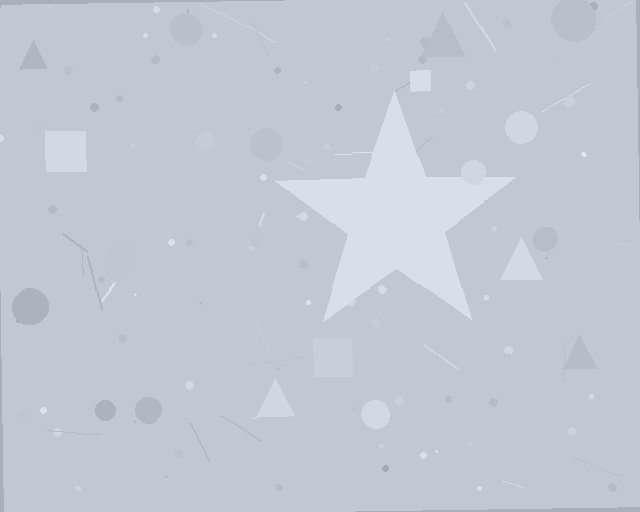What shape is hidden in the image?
A star is hidden in the image.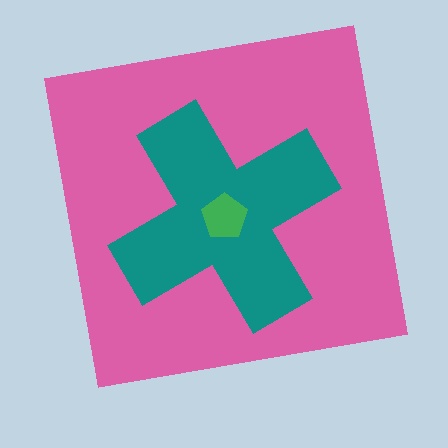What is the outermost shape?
The pink square.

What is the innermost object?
The green pentagon.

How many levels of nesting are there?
3.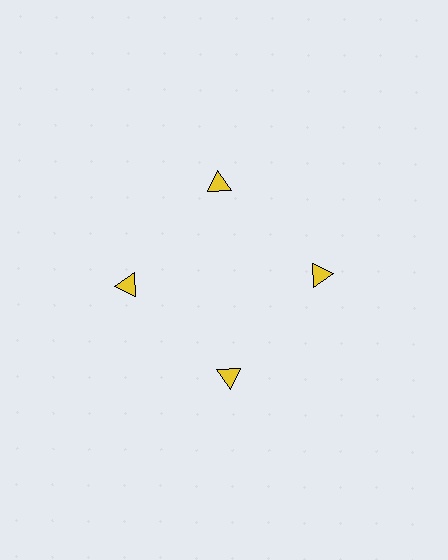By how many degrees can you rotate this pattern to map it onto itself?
The pattern maps onto itself every 90 degrees of rotation.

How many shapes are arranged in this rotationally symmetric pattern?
There are 4 shapes, arranged in 4 groups of 1.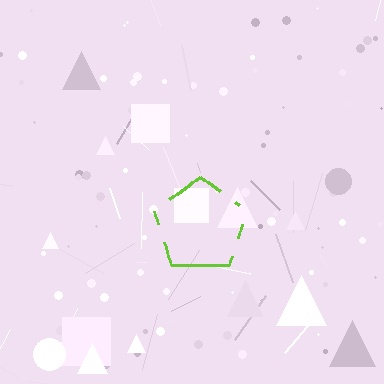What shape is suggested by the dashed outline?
The dashed outline suggests a pentagon.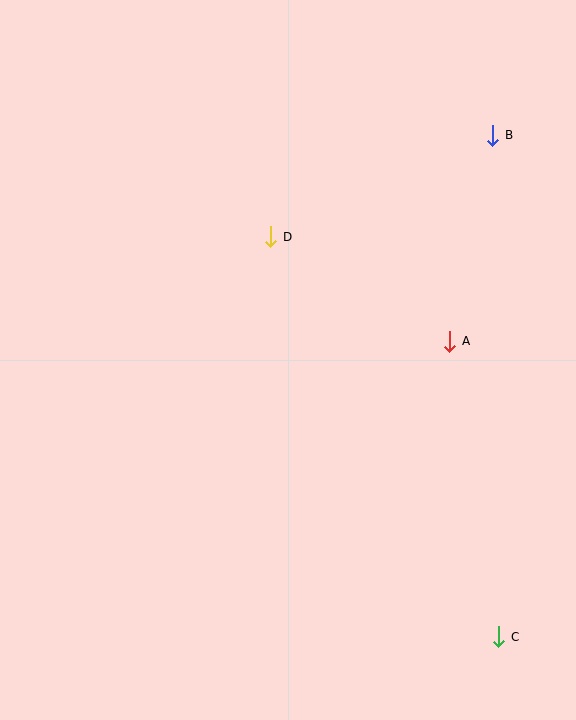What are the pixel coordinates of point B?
Point B is at (493, 135).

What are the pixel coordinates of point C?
Point C is at (499, 637).